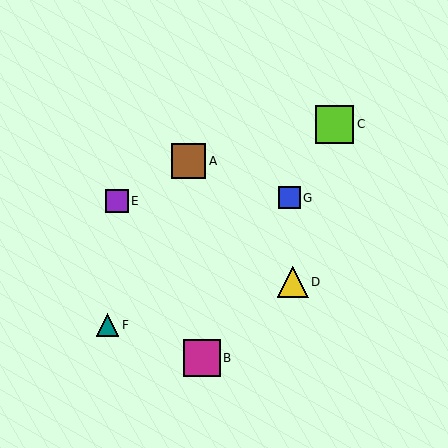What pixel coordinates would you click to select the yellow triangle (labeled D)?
Click at (293, 282) to select the yellow triangle D.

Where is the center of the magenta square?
The center of the magenta square is at (202, 358).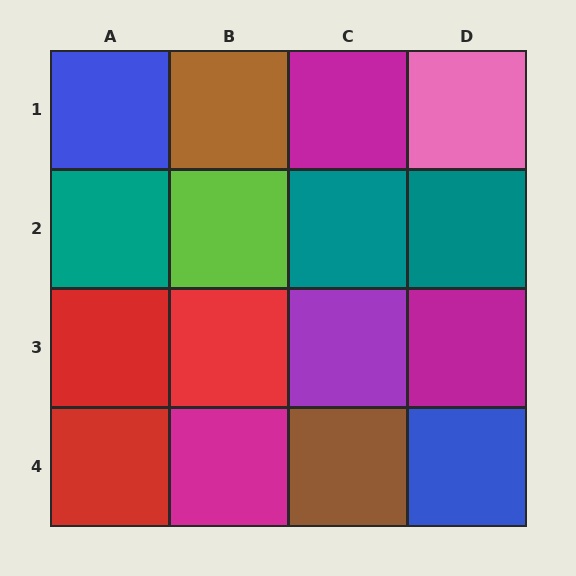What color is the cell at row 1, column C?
Magenta.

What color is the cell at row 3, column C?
Purple.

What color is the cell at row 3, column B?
Red.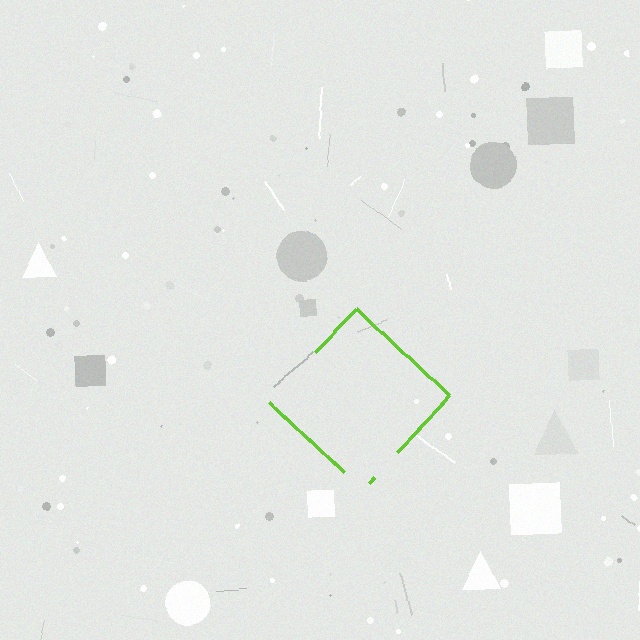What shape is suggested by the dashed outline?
The dashed outline suggests a diamond.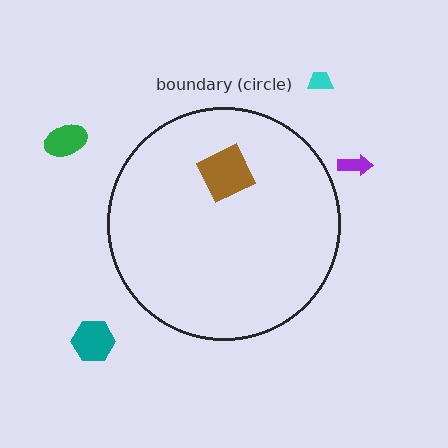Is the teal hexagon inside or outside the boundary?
Outside.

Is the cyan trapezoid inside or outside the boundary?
Outside.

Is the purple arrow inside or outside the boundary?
Outside.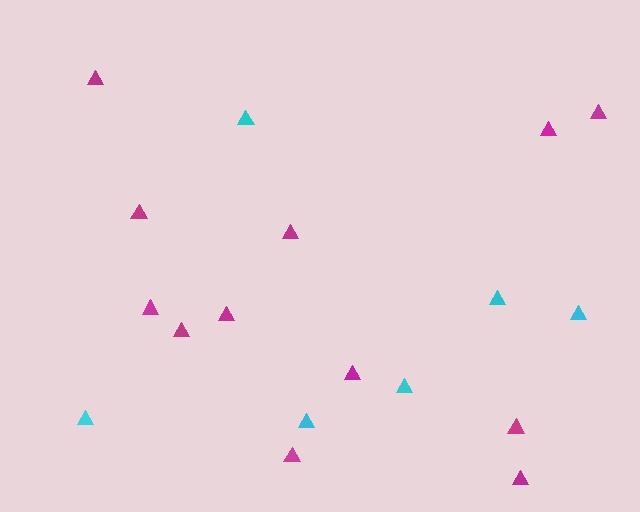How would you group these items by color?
There are 2 groups: one group of magenta triangles (12) and one group of cyan triangles (6).